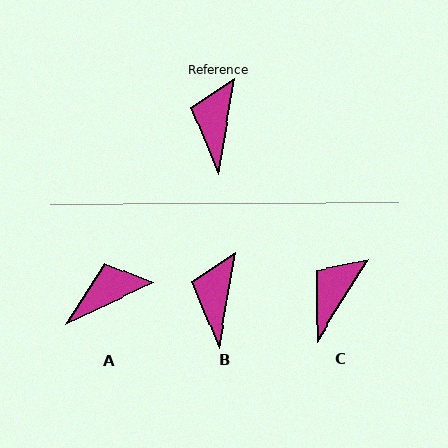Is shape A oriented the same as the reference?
No, it is off by about 54 degrees.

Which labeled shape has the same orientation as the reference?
B.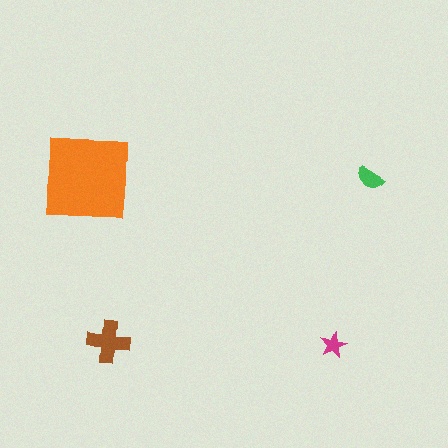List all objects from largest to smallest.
The orange square, the brown cross, the green semicircle, the magenta star.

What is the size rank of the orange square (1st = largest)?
1st.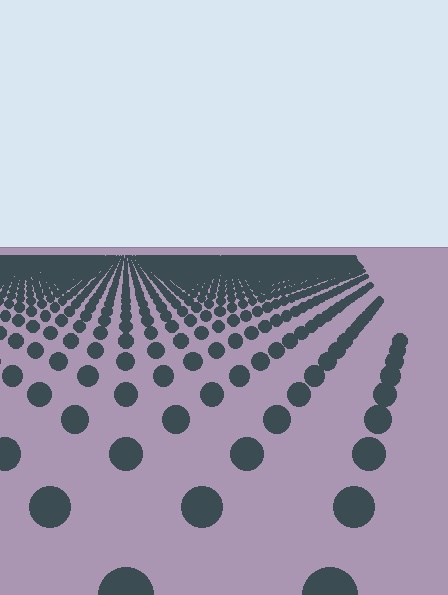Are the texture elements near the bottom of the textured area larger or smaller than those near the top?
Larger. Near the bottom, elements are closer to the viewer and appear at a bigger on-screen size.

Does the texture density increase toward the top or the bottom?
Density increases toward the top.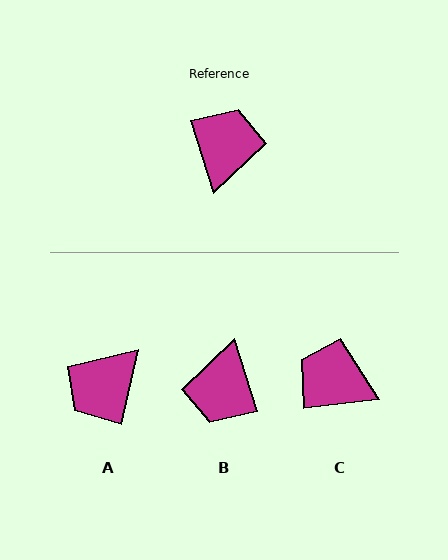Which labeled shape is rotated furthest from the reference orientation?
B, about 180 degrees away.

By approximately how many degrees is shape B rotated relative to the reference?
Approximately 180 degrees clockwise.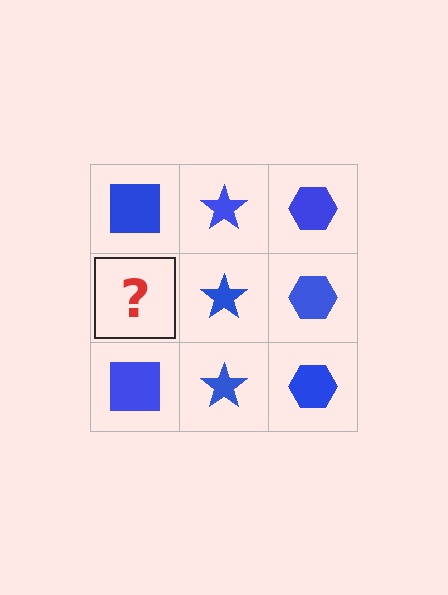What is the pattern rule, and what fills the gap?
The rule is that each column has a consistent shape. The gap should be filled with a blue square.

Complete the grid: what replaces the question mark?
The question mark should be replaced with a blue square.